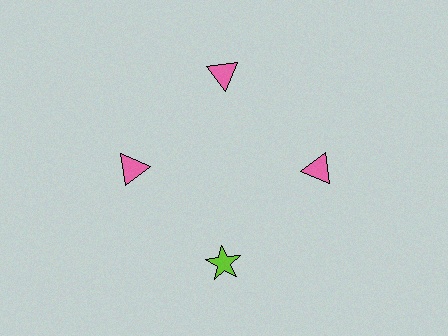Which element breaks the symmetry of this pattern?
The lime star at roughly the 6 o'clock position breaks the symmetry. All other shapes are pink triangles.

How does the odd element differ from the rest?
It differs in both color (lime instead of pink) and shape (star instead of triangle).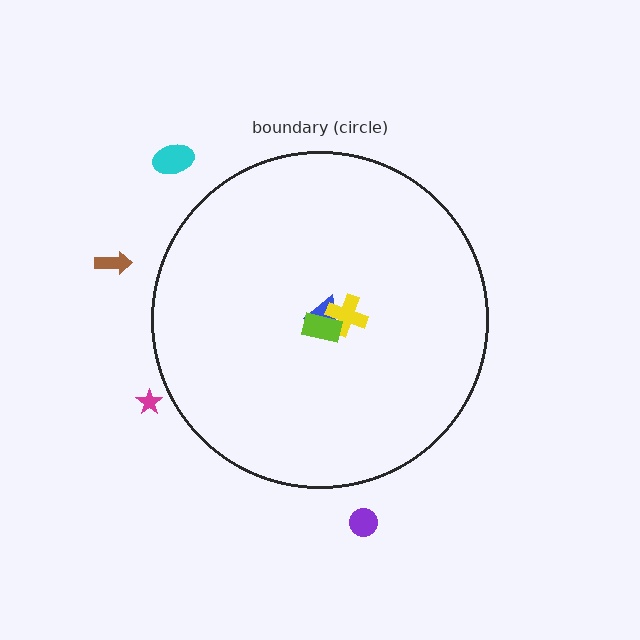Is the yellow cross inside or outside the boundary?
Inside.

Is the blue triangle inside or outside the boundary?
Inside.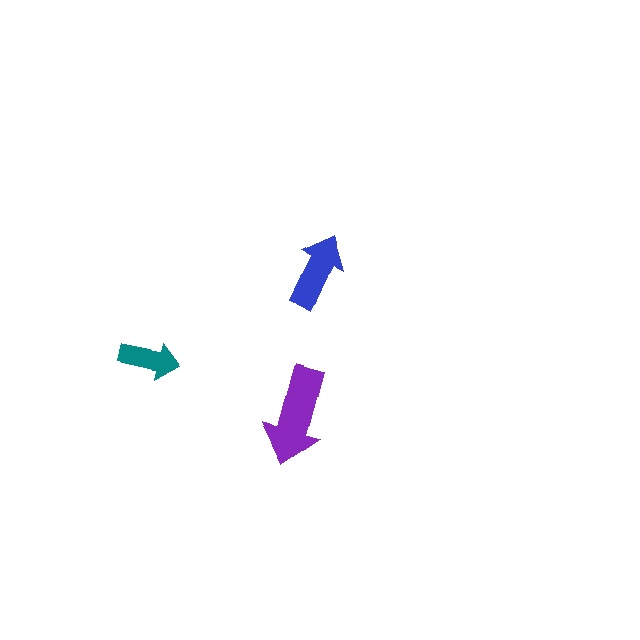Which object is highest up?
The blue arrow is topmost.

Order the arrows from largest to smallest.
the purple one, the blue one, the teal one.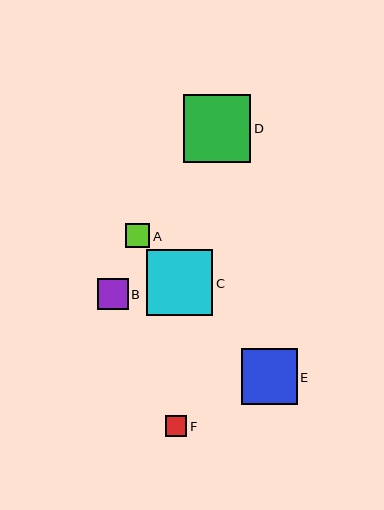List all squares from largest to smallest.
From largest to smallest: D, C, E, B, A, F.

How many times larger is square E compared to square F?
Square E is approximately 2.7 times the size of square F.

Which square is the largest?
Square D is the largest with a size of approximately 67 pixels.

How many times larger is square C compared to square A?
Square C is approximately 2.8 times the size of square A.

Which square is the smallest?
Square F is the smallest with a size of approximately 21 pixels.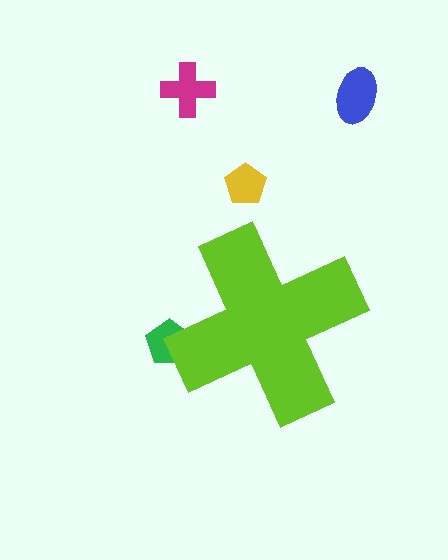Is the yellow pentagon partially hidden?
No, the yellow pentagon is fully visible.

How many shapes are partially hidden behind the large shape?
1 shape is partially hidden.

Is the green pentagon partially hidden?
Yes, the green pentagon is partially hidden behind the lime cross.